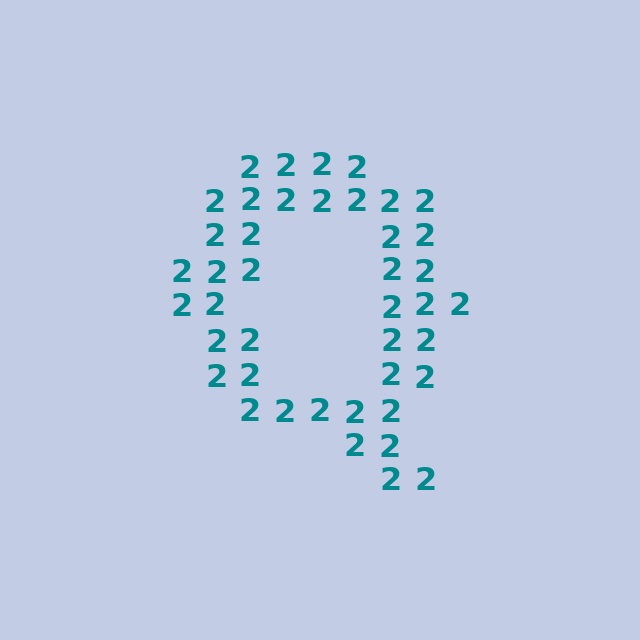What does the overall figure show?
The overall figure shows the letter Q.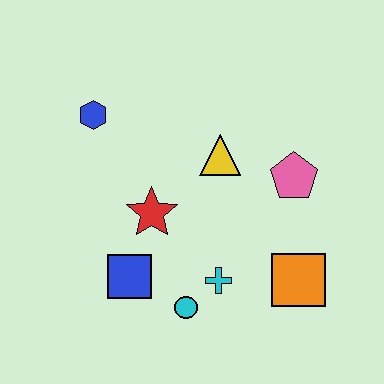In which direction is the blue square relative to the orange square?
The blue square is to the left of the orange square.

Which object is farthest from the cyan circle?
The blue hexagon is farthest from the cyan circle.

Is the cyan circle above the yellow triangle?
No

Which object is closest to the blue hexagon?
The red star is closest to the blue hexagon.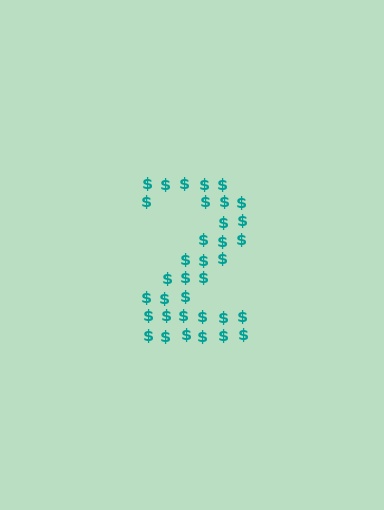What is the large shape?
The large shape is the digit 2.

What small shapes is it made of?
It is made of small dollar signs.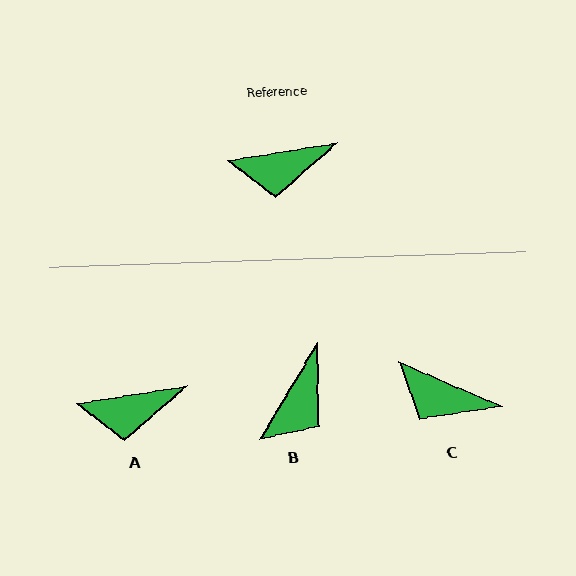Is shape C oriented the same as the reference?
No, it is off by about 33 degrees.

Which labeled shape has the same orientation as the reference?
A.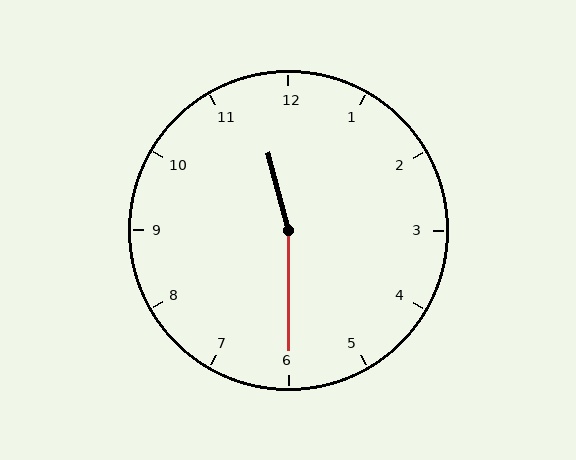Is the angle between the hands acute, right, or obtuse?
It is obtuse.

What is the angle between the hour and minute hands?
Approximately 165 degrees.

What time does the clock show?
11:30.